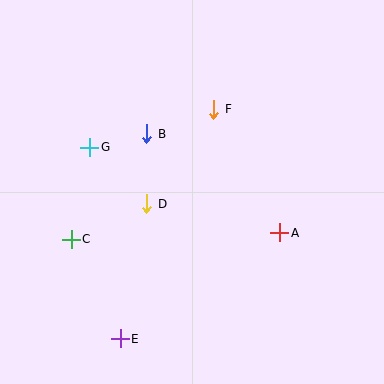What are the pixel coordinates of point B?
Point B is at (147, 134).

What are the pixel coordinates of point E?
Point E is at (120, 339).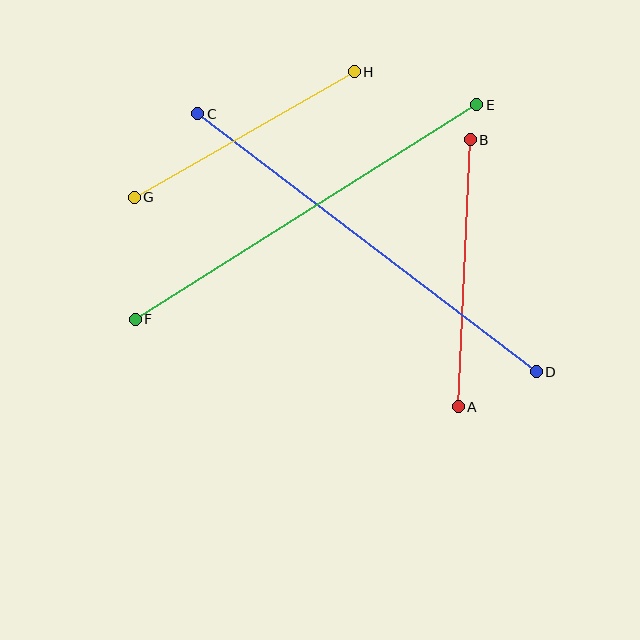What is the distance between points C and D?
The distance is approximately 426 pixels.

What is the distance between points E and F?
The distance is approximately 403 pixels.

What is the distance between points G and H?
The distance is approximately 254 pixels.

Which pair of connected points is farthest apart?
Points C and D are farthest apart.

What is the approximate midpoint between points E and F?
The midpoint is at approximately (306, 212) pixels.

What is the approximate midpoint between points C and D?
The midpoint is at approximately (367, 243) pixels.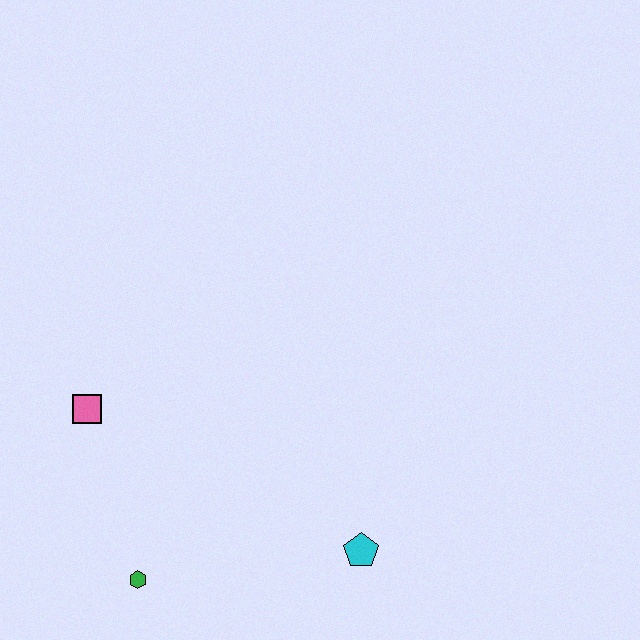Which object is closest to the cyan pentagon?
The green hexagon is closest to the cyan pentagon.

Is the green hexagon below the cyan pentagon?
Yes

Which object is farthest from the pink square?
The cyan pentagon is farthest from the pink square.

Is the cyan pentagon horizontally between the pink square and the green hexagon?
No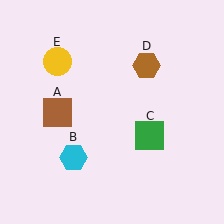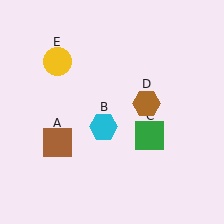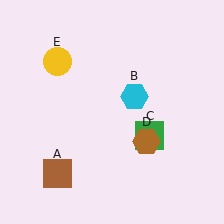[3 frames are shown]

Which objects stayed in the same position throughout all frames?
Green square (object C) and yellow circle (object E) remained stationary.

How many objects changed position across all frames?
3 objects changed position: brown square (object A), cyan hexagon (object B), brown hexagon (object D).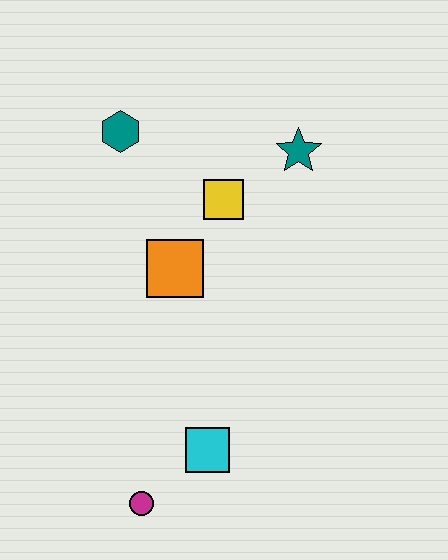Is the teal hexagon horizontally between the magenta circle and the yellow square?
No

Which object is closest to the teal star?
The yellow square is closest to the teal star.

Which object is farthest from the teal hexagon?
The magenta circle is farthest from the teal hexagon.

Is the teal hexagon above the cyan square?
Yes